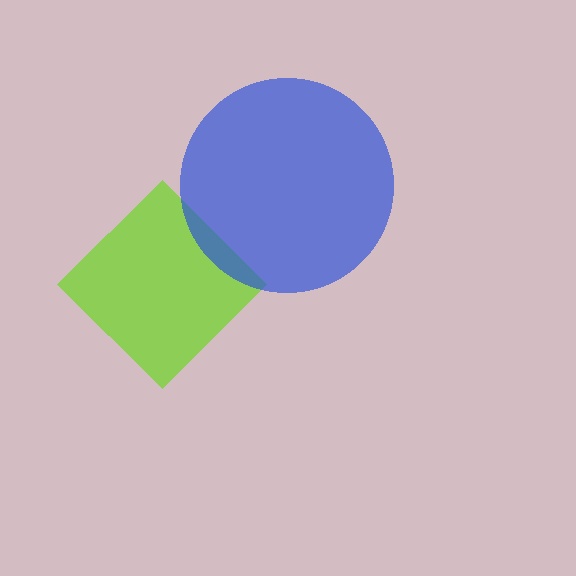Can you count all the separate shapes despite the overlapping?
Yes, there are 2 separate shapes.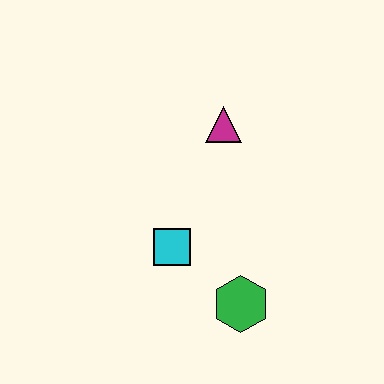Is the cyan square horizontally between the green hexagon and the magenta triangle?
No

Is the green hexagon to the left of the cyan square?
No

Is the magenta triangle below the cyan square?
No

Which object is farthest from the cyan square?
The magenta triangle is farthest from the cyan square.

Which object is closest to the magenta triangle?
The cyan square is closest to the magenta triangle.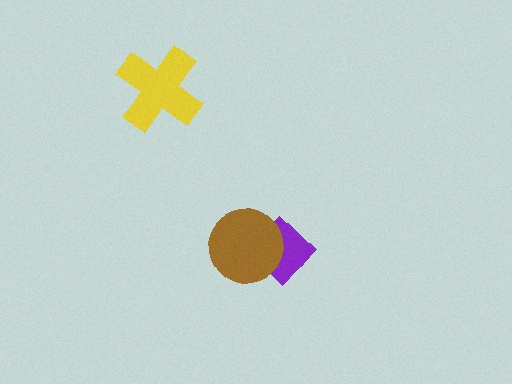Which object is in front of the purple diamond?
The brown circle is in front of the purple diamond.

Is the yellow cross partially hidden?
No, no other shape covers it.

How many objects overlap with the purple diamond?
1 object overlaps with the purple diamond.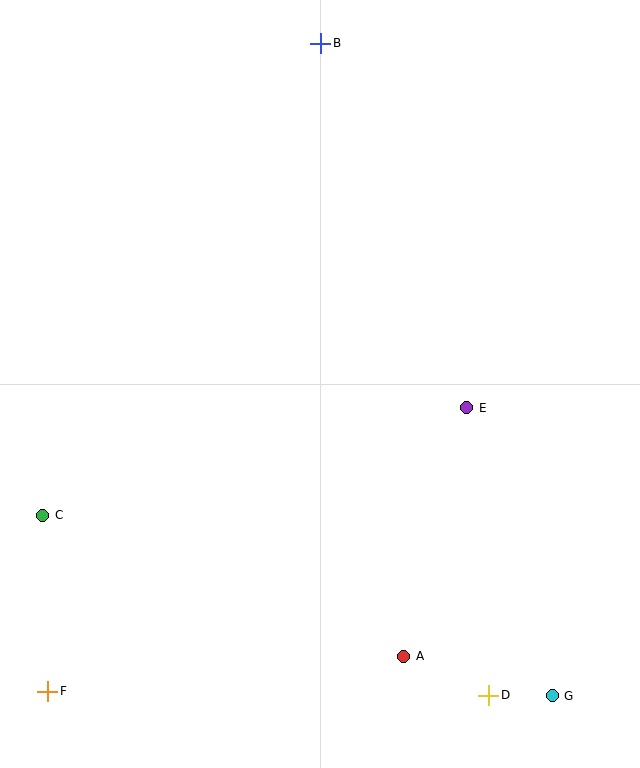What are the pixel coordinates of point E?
Point E is at (467, 408).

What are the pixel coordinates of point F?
Point F is at (48, 691).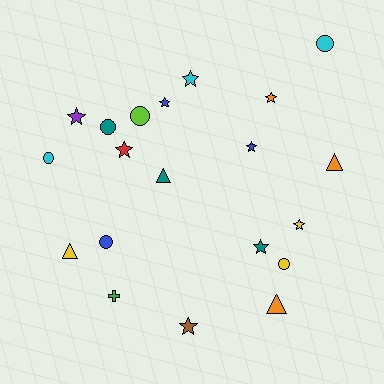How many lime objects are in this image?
There is 1 lime object.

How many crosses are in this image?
There is 1 cross.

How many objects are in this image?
There are 20 objects.